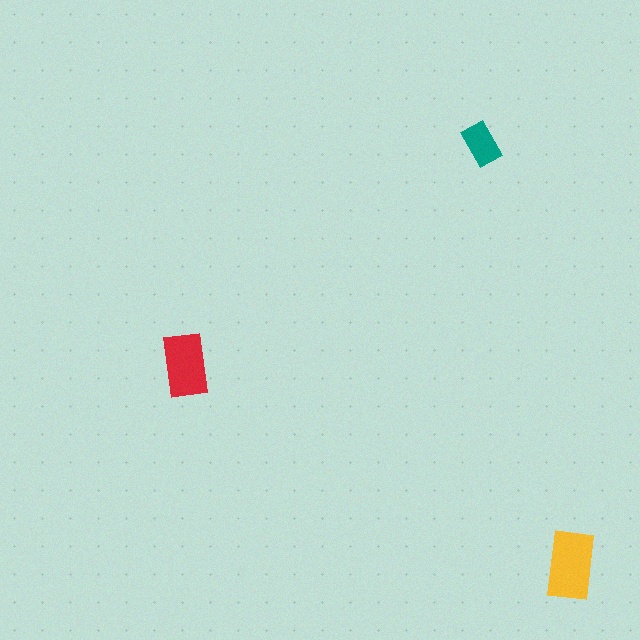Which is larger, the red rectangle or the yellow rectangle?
The yellow one.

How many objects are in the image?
There are 3 objects in the image.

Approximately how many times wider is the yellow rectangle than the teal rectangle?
About 1.5 times wider.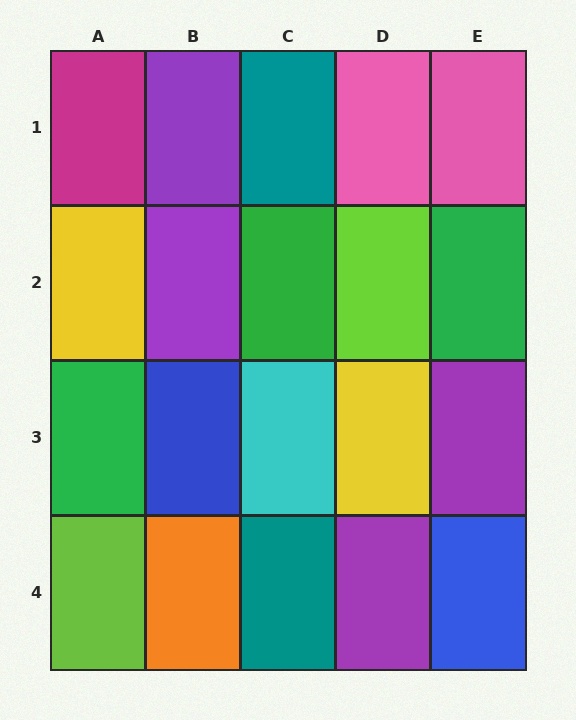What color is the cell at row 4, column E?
Blue.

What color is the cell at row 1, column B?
Purple.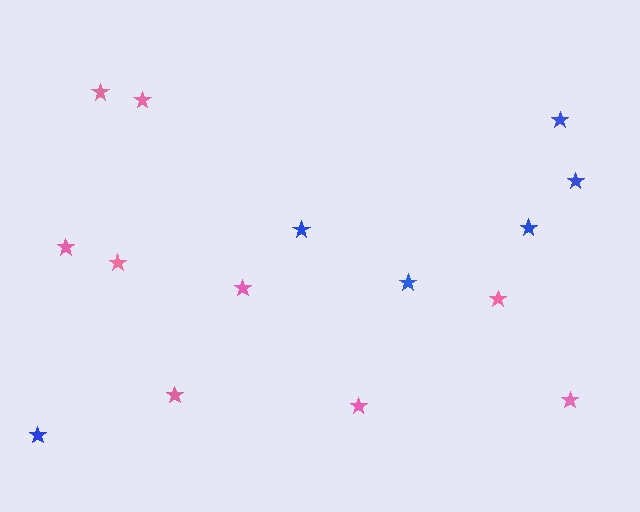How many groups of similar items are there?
There are 2 groups: one group of pink stars (9) and one group of blue stars (6).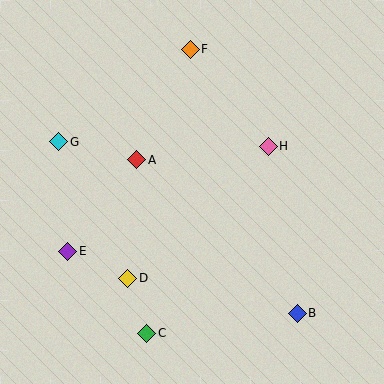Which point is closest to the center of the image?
Point A at (137, 160) is closest to the center.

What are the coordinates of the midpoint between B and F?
The midpoint between B and F is at (244, 181).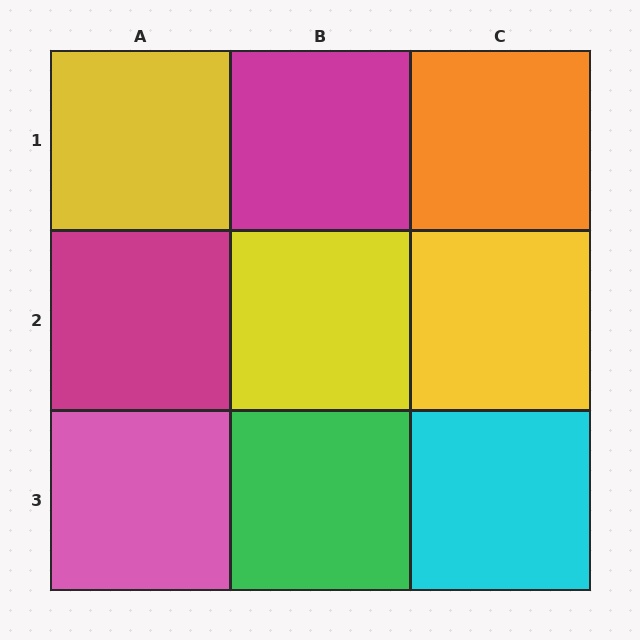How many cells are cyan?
1 cell is cyan.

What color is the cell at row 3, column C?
Cyan.